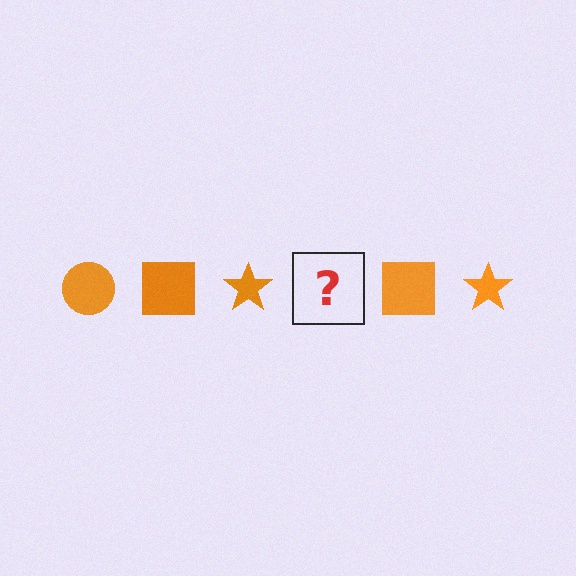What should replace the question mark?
The question mark should be replaced with an orange circle.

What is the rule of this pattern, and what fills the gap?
The rule is that the pattern cycles through circle, square, star shapes in orange. The gap should be filled with an orange circle.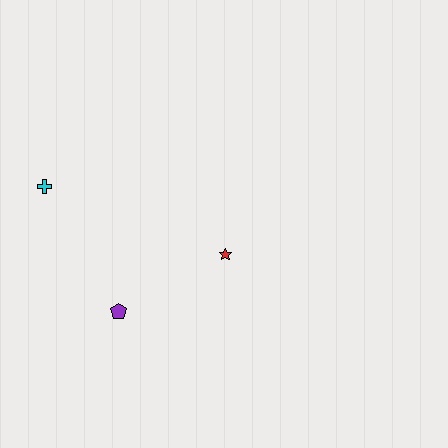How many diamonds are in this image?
There are no diamonds.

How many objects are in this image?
There are 3 objects.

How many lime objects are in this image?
There are no lime objects.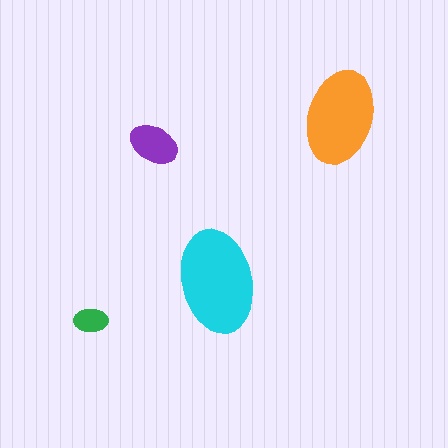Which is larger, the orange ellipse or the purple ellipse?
The orange one.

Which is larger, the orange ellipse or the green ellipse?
The orange one.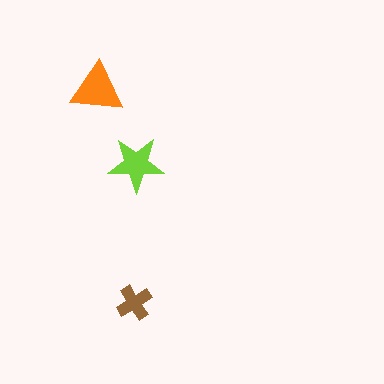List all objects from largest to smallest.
The orange triangle, the lime star, the brown cross.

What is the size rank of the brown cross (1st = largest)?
3rd.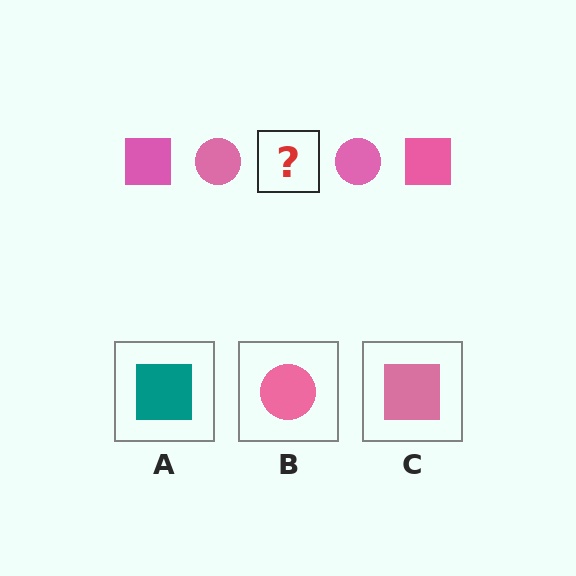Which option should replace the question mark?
Option C.